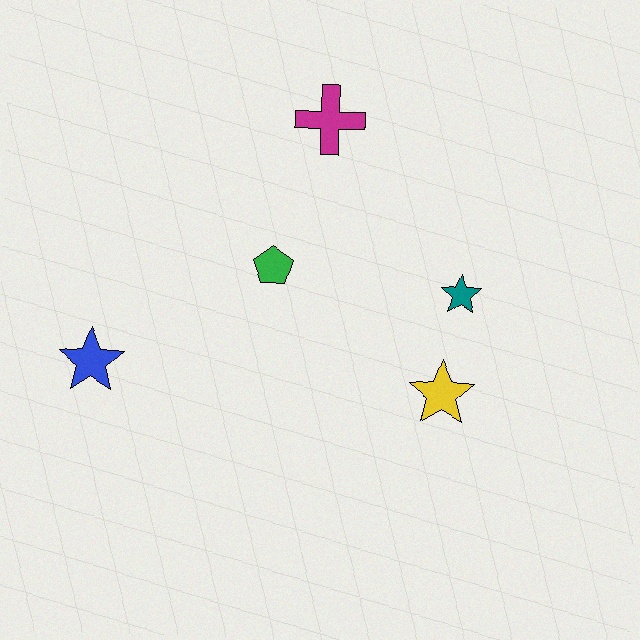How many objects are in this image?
There are 5 objects.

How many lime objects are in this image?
There are no lime objects.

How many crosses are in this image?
There is 1 cross.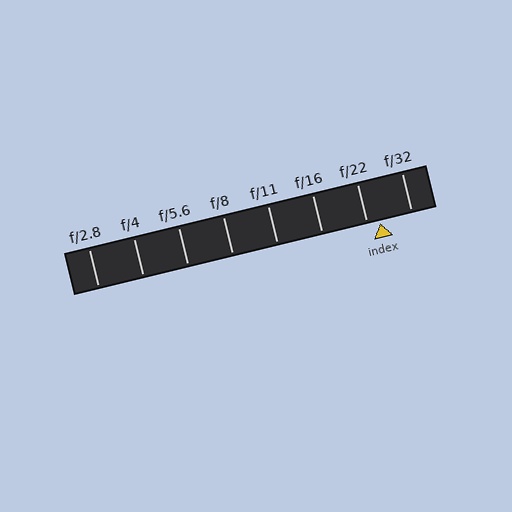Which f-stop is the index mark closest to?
The index mark is closest to f/22.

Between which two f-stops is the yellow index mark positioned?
The index mark is between f/22 and f/32.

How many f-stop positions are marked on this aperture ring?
There are 8 f-stop positions marked.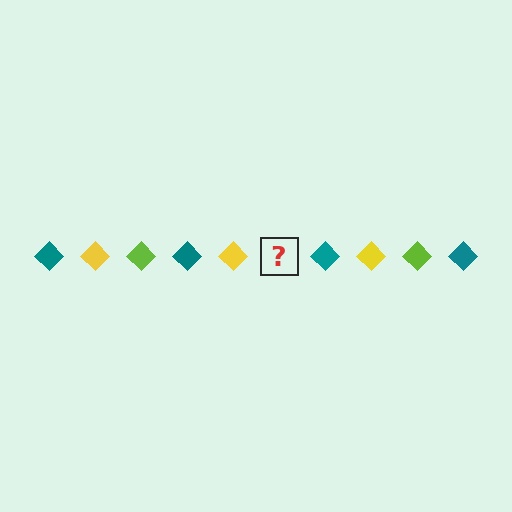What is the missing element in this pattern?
The missing element is a lime diamond.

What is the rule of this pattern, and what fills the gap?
The rule is that the pattern cycles through teal, yellow, lime diamonds. The gap should be filled with a lime diamond.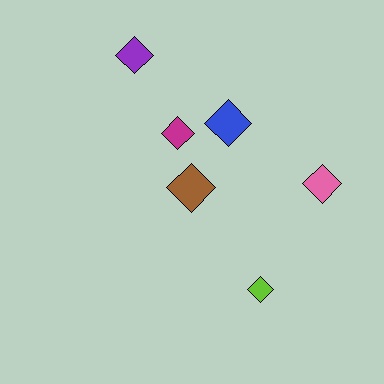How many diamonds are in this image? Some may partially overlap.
There are 6 diamonds.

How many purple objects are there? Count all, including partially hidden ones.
There is 1 purple object.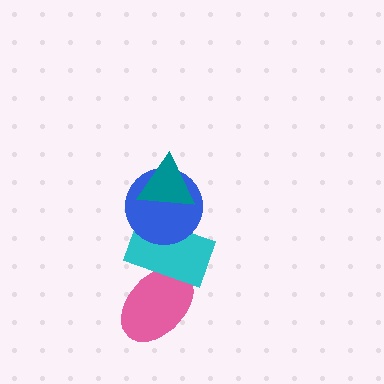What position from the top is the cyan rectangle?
The cyan rectangle is 3rd from the top.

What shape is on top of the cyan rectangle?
The blue circle is on top of the cyan rectangle.